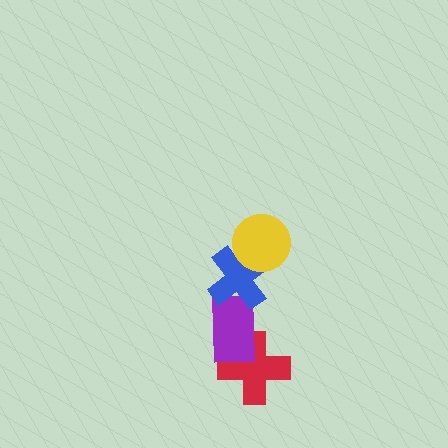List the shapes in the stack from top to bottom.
From top to bottom: the yellow circle, the blue cross, the purple rectangle, the red cross.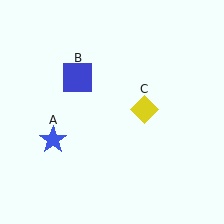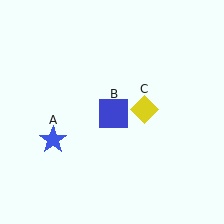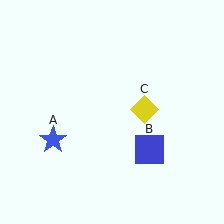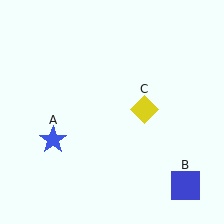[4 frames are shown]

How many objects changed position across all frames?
1 object changed position: blue square (object B).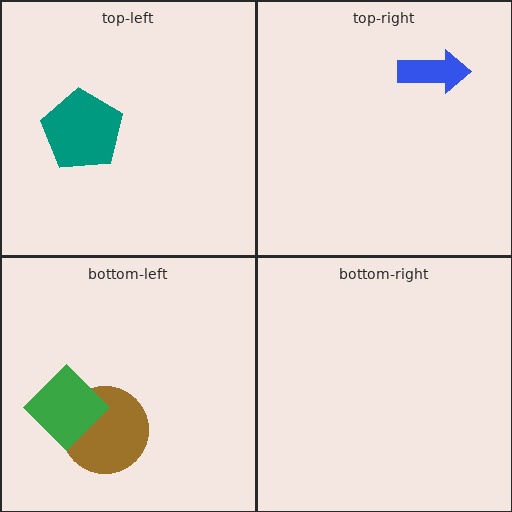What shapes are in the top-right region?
The blue arrow.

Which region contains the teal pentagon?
The top-left region.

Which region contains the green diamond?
The bottom-left region.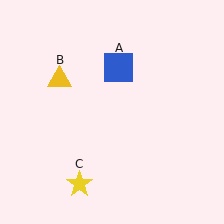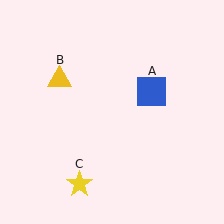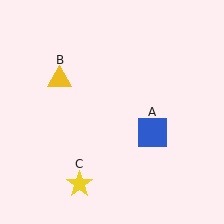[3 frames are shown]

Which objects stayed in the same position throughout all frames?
Yellow triangle (object B) and yellow star (object C) remained stationary.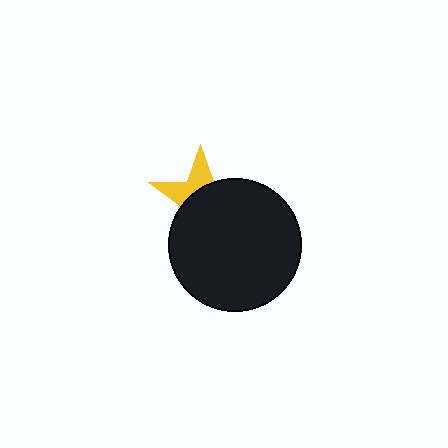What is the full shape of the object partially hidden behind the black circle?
The partially hidden object is a yellow star.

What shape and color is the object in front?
The object in front is a black circle.